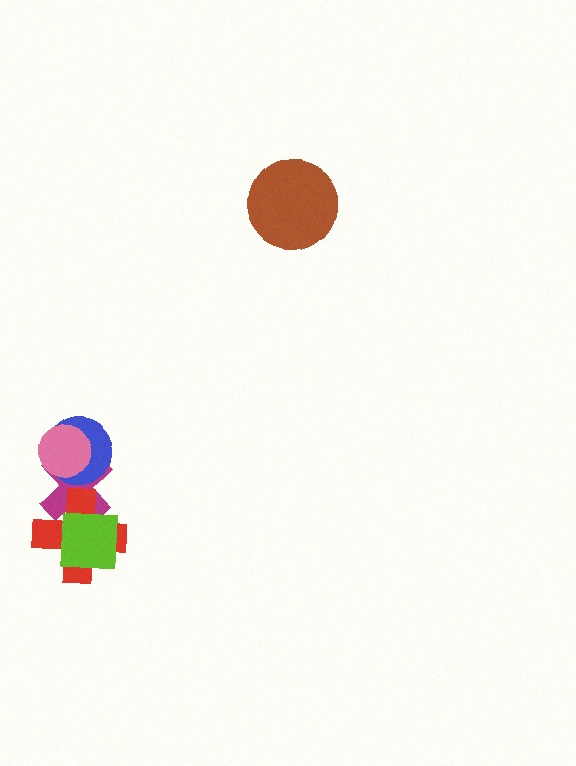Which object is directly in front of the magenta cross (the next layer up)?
The blue circle is directly in front of the magenta cross.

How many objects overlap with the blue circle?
2 objects overlap with the blue circle.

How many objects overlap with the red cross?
2 objects overlap with the red cross.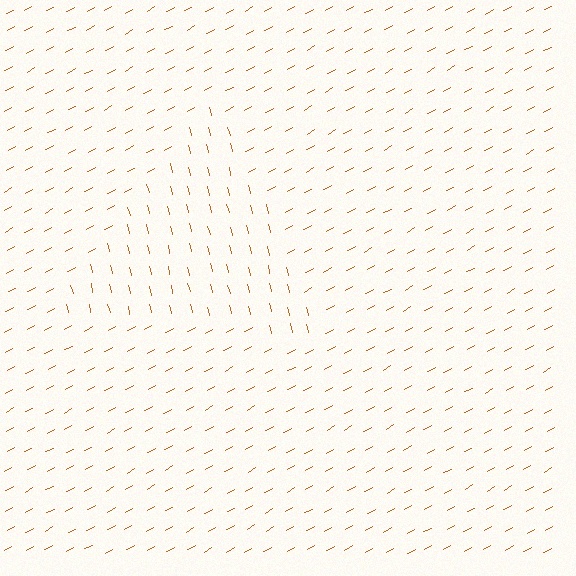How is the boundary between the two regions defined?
The boundary is defined purely by a change in line orientation (approximately 75 degrees difference). All lines are the same color and thickness.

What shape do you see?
I see a triangle.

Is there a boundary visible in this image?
Yes, there is a texture boundary formed by a change in line orientation.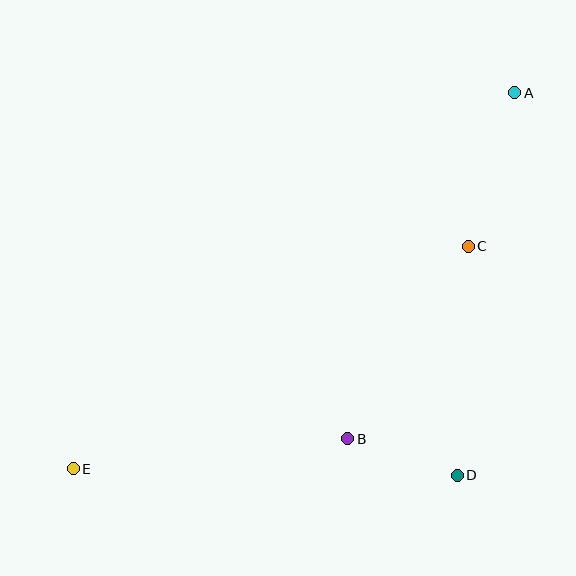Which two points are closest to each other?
Points B and D are closest to each other.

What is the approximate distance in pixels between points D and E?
The distance between D and E is approximately 384 pixels.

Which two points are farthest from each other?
Points A and E are farthest from each other.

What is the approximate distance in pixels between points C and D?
The distance between C and D is approximately 229 pixels.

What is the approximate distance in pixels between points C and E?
The distance between C and E is approximately 453 pixels.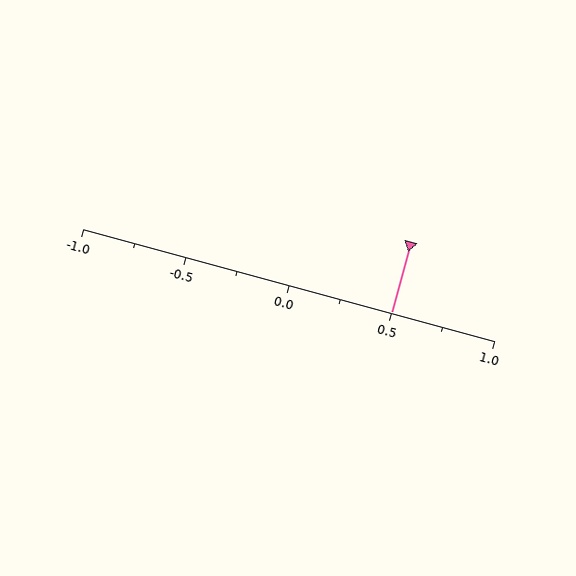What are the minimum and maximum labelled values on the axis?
The axis runs from -1.0 to 1.0.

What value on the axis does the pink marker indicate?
The marker indicates approximately 0.5.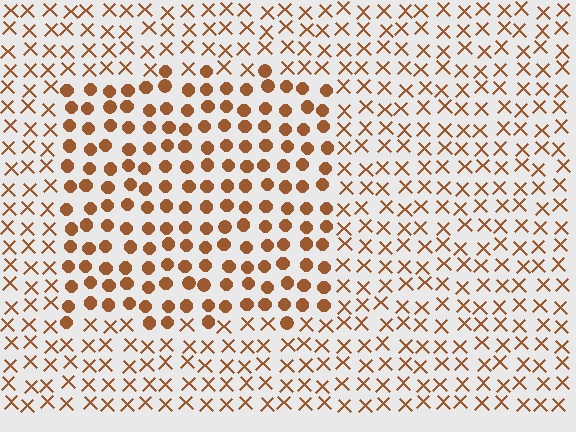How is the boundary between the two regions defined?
The boundary is defined by a change in element shape: circles inside vs. X marks outside. All elements share the same color and spacing.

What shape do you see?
I see a rectangle.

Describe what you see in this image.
The image is filled with small brown elements arranged in a uniform grid. A rectangle-shaped region contains circles, while the surrounding area contains X marks. The boundary is defined purely by the change in element shape.